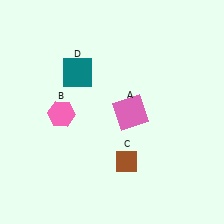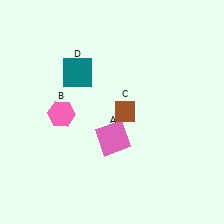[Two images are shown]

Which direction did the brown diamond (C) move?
The brown diamond (C) moved up.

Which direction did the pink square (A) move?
The pink square (A) moved down.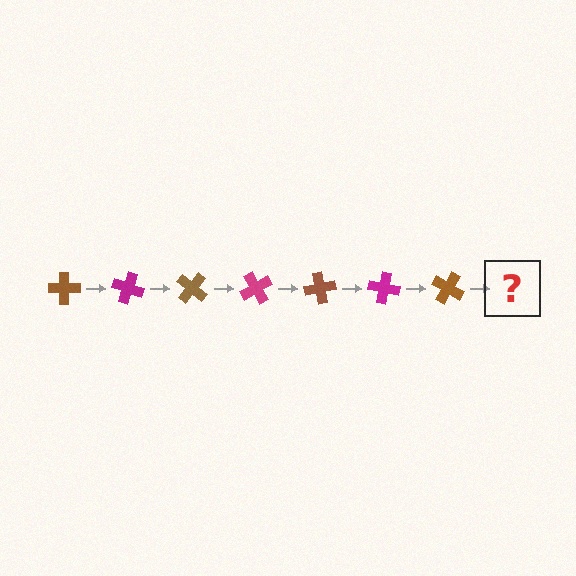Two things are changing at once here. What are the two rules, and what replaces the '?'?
The two rules are that it rotates 20 degrees each step and the color cycles through brown and magenta. The '?' should be a magenta cross, rotated 140 degrees from the start.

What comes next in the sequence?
The next element should be a magenta cross, rotated 140 degrees from the start.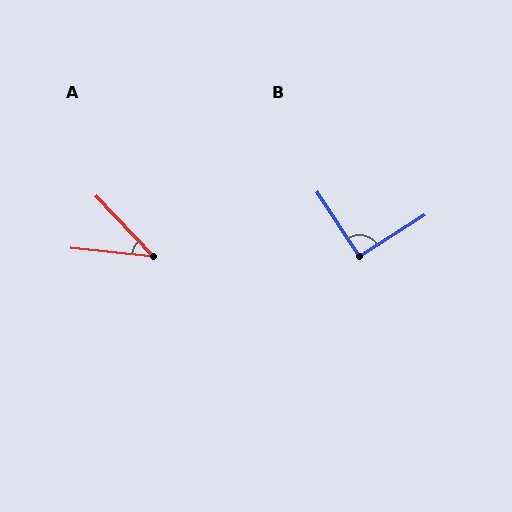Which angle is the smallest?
A, at approximately 41 degrees.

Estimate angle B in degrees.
Approximately 91 degrees.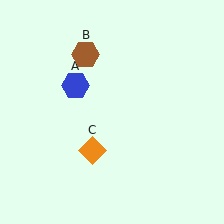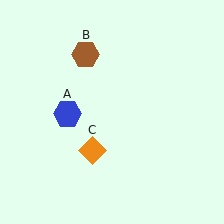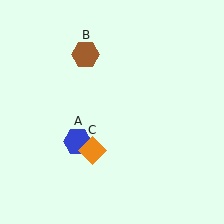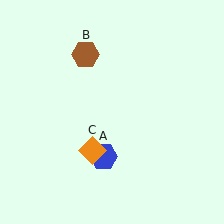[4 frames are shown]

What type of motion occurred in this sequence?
The blue hexagon (object A) rotated counterclockwise around the center of the scene.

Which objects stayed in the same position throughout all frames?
Brown hexagon (object B) and orange diamond (object C) remained stationary.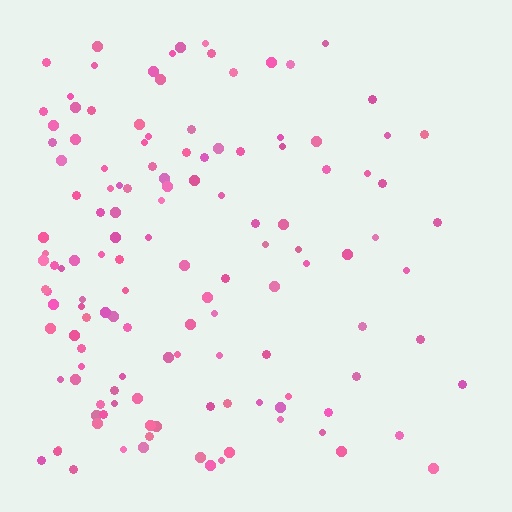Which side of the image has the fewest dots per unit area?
The right.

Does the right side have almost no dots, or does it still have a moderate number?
Still a moderate number, just noticeably fewer than the left.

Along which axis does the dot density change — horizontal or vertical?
Horizontal.